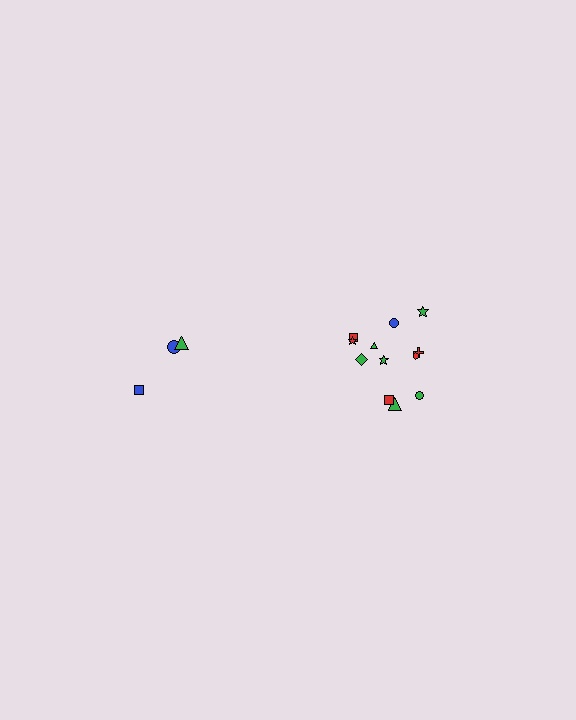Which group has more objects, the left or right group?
The right group.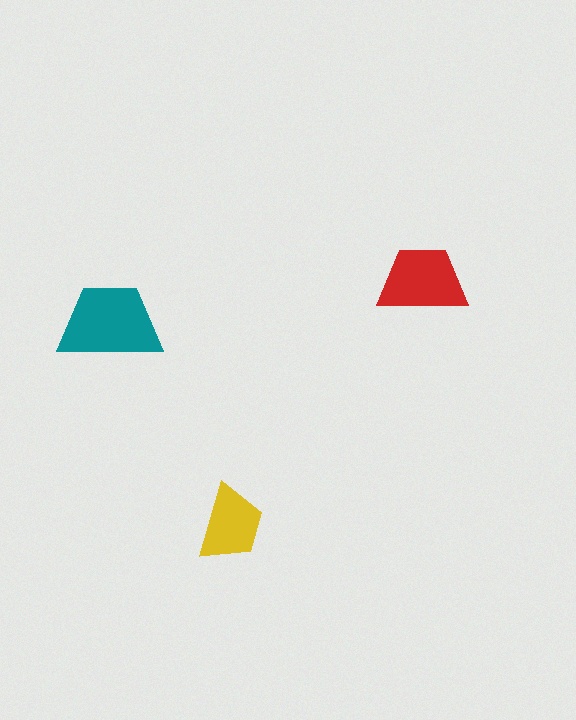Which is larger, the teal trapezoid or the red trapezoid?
The teal one.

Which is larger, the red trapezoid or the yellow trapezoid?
The red one.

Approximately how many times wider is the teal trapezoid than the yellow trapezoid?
About 1.5 times wider.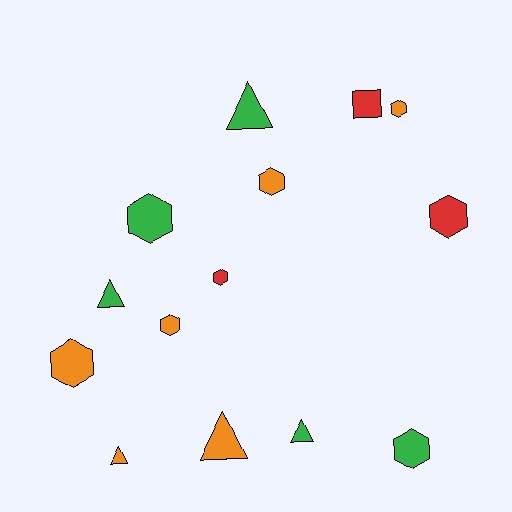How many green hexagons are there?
There are 2 green hexagons.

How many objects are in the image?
There are 14 objects.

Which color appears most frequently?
Orange, with 6 objects.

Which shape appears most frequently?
Hexagon, with 8 objects.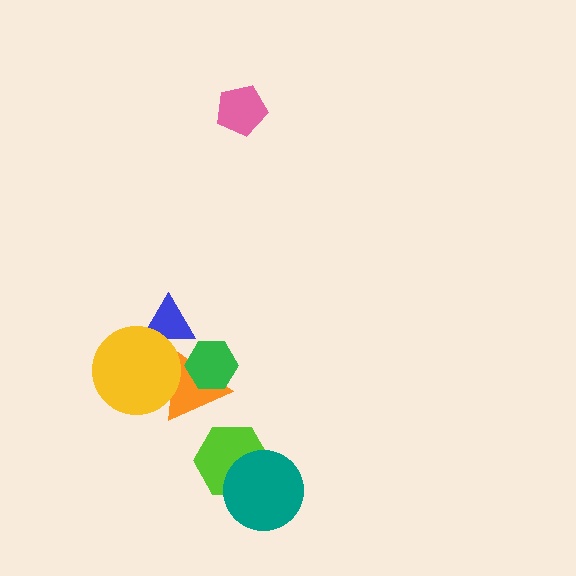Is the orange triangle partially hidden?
Yes, it is partially covered by another shape.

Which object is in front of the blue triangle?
The yellow circle is in front of the blue triangle.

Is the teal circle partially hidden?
No, no other shape covers it.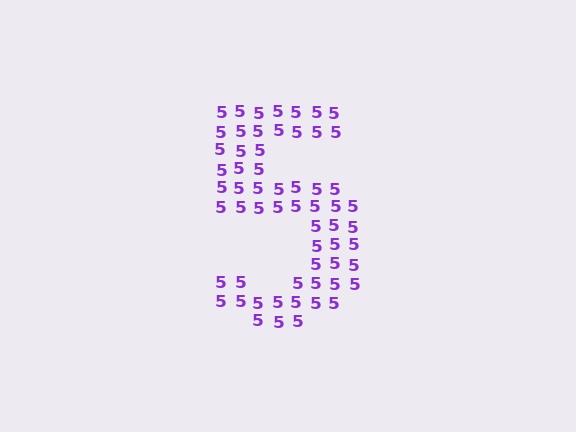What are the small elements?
The small elements are digit 5's.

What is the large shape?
The large shape is the digit 5.